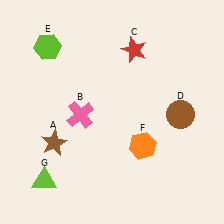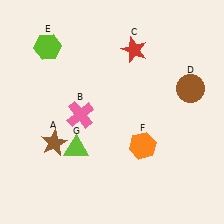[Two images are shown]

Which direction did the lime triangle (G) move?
The lime triangle (G) moved up.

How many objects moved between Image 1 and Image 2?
2 objects moved between the two images.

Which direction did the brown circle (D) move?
The brown circle (D) moved up.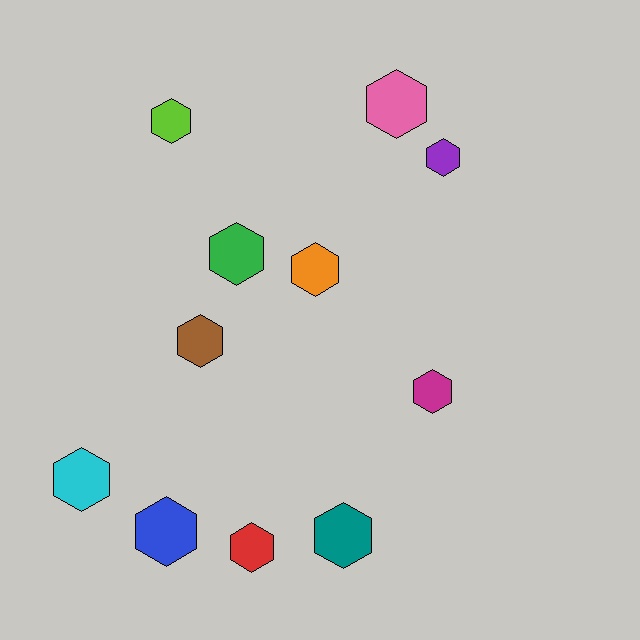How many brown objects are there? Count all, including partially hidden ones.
There is 1 brown object.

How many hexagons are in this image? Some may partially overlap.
There are 11 hexagons.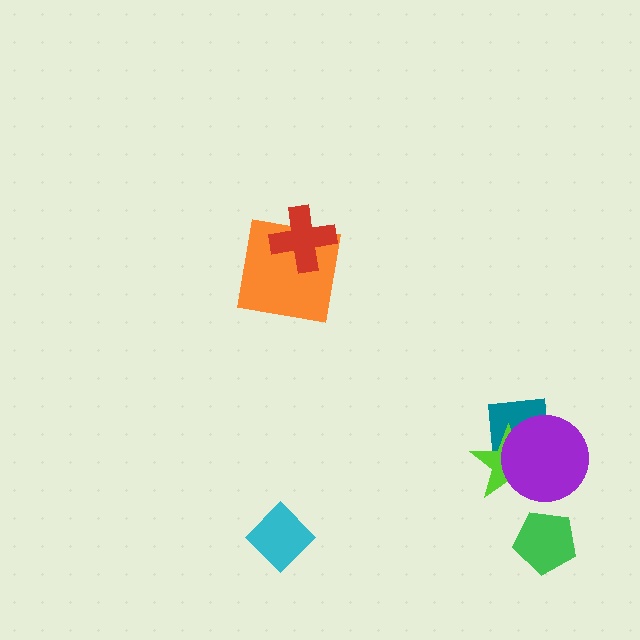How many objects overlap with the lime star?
2 objects overlap with the lime star.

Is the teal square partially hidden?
Yes, it is partially covered by another shape.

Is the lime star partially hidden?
Yes, it is partially covered by another shape.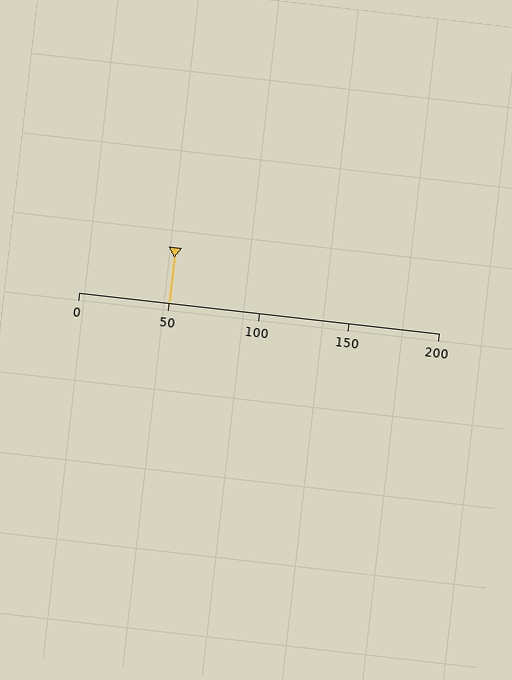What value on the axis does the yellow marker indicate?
The marker indicates approximately 50.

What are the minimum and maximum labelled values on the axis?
The axis runs from 0 to 200.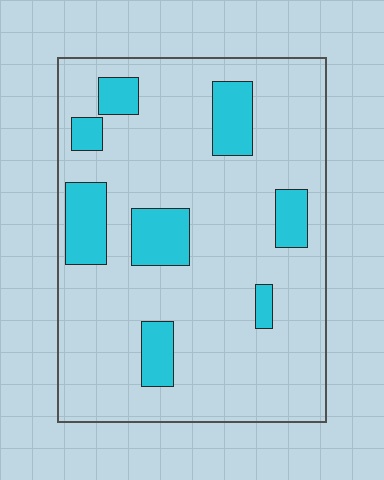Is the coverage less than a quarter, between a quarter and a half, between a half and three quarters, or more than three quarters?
Less than a quarter.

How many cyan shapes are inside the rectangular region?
8.